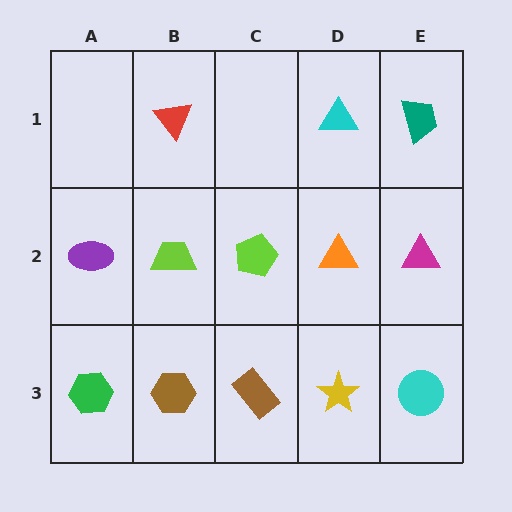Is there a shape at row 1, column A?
No, that cell is empty.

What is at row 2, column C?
A lime pentagon.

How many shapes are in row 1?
3 shapes.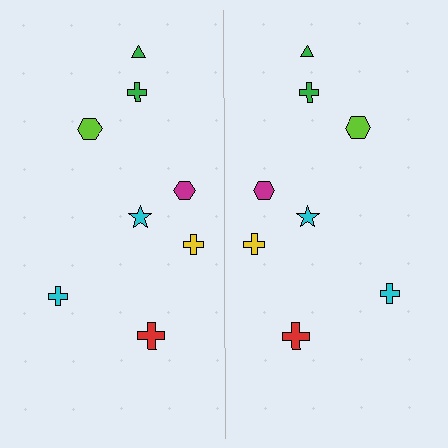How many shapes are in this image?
There are 16 shapes in this image.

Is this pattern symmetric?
Yes, this pattern has bilateral (reflection) symmetry.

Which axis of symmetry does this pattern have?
The pattern has a vertical axis of symmetry running through the center of the image.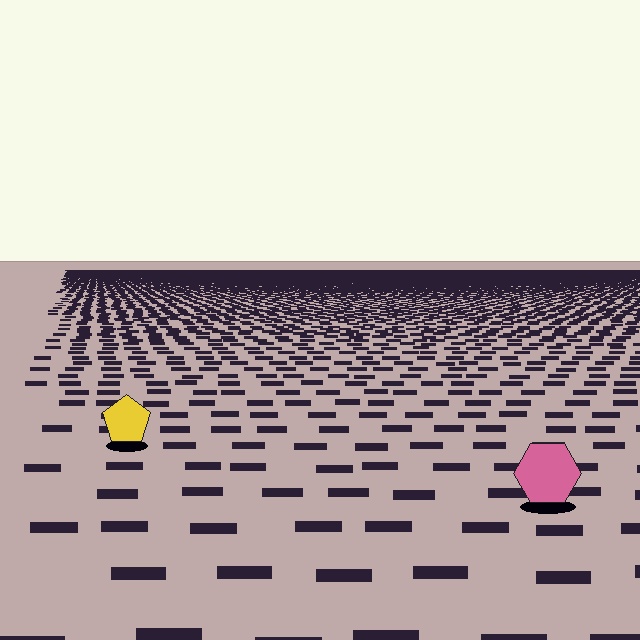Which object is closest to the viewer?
The pink hexagon is closest. The texture marks near it are larger and more spread out.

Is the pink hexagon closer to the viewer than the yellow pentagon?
Yes. The pink hexagon is closer — you can tell from the texture gradient: the ground texture is coarser near it.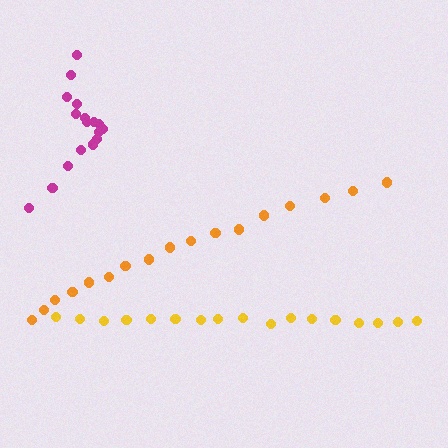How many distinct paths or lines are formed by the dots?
There are 3 distinct paths.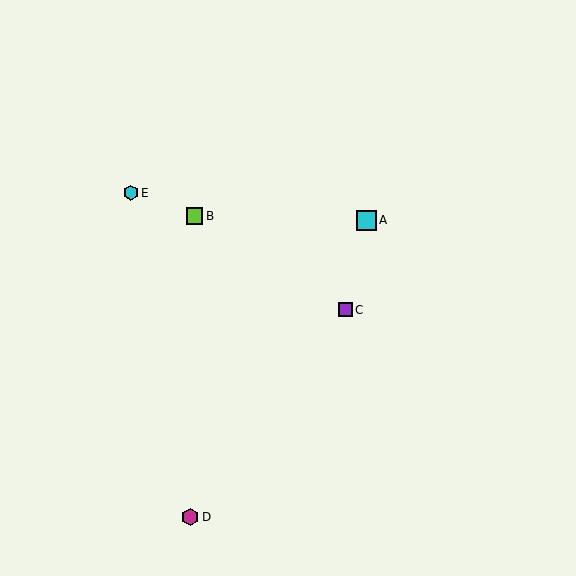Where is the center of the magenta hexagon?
The center of the magenta hexagon is at (190, 517).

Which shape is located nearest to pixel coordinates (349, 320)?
The purple square (labeled C) at (345, 310) is nearest to that location.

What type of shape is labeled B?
Shape B is a lime square.